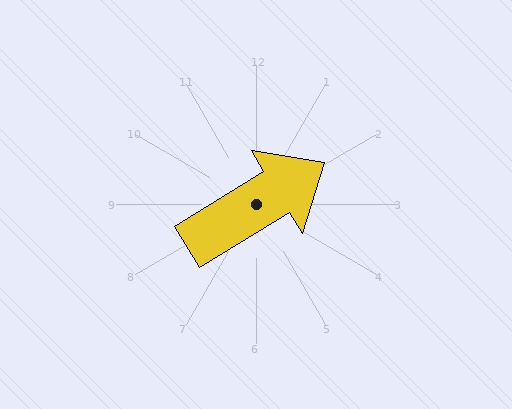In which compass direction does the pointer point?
Northeast.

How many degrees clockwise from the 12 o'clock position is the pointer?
Approximately 58 degrees.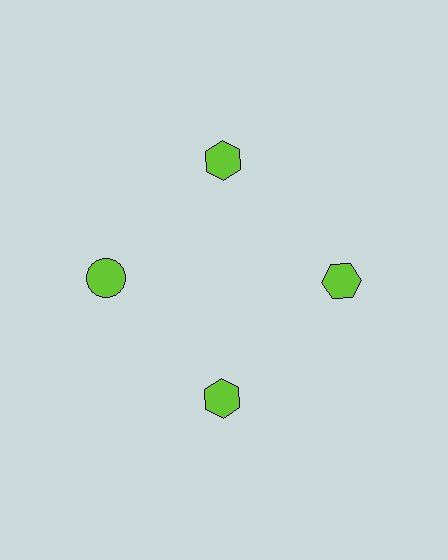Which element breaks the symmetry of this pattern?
The lime circle at roughly the 9 o'clock position breaks the symmetry. All other shapes are lime hexagons.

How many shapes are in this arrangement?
There are 4 shapes arranged in a ring pattern.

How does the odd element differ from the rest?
It has a different shape: circle instead of hexagon.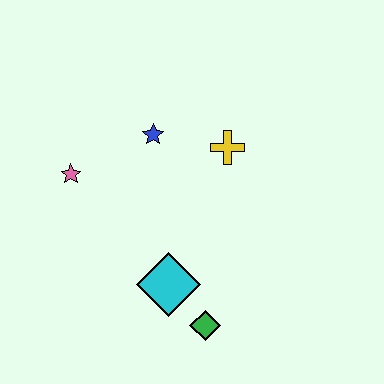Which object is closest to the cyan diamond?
The green diamond is closest to the cyan diamond.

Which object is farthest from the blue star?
The green diamond is farthest from the blue star.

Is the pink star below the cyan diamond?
No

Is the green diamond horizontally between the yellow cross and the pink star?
Yes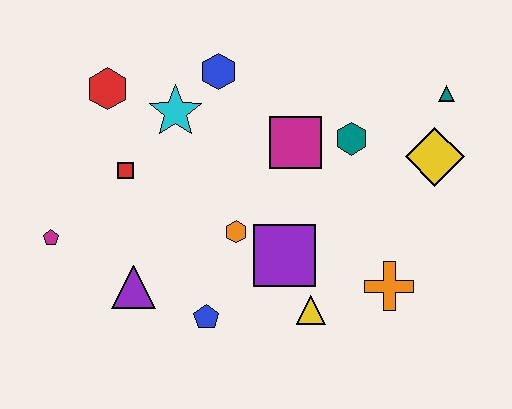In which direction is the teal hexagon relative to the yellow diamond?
The teal hexagon is to the left of the yellow diamond.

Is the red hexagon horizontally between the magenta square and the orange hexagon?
No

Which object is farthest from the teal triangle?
The magenta pentagon is farthest from the teal triangle.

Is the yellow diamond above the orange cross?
Yes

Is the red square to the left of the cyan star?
Yes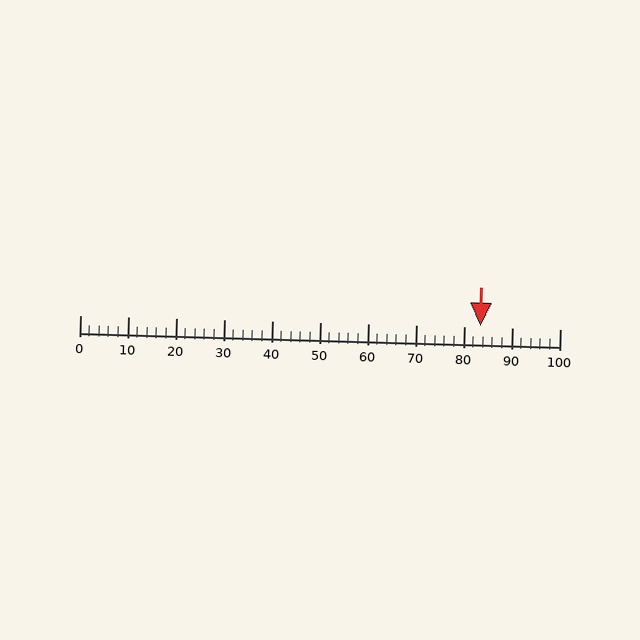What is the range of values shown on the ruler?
The ruler shows values from 0 to 100.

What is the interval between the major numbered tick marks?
The major tick marks are spaced 10 units apart.